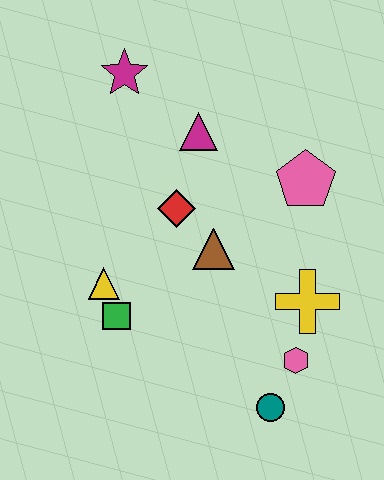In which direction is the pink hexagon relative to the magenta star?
The pink hexagon is below the magenta star.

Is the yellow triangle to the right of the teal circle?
No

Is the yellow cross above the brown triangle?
No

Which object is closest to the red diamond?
The brown triangle is closest to the red diamond.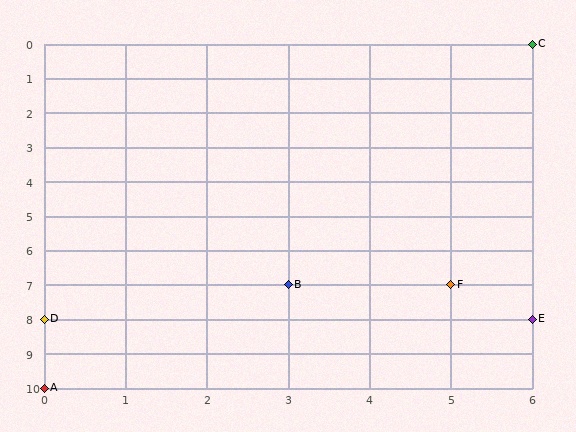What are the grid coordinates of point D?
Point D is at grid coordinates (0, 8).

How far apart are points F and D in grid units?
Points F and D are 5 columns and 1 row apart (about 5.1 grid units diagonally).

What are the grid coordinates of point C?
Point C is at grid coordinates (6, 0).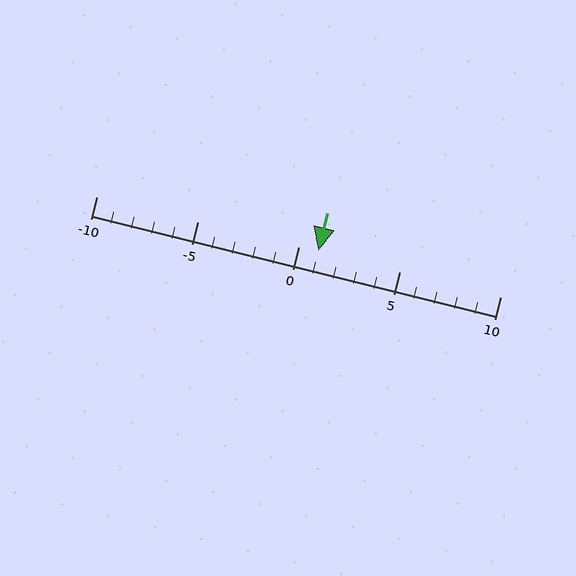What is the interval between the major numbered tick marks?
The major tick marks are spaced 5 units apart.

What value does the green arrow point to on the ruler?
The green arrow points to approximately 1.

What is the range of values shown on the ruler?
The ruler shows values from -10 to 10.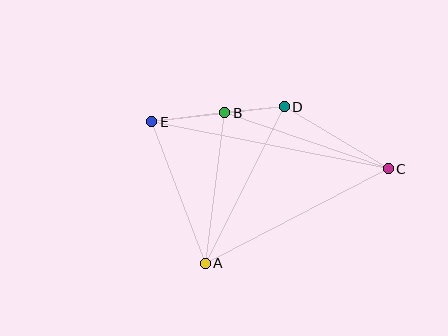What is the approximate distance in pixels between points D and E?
The distance between D and E is approximately 134 pixels.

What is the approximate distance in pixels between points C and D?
The distance between C and D is approximately 121 pixels.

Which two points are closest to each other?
Points B and D are closest to each other.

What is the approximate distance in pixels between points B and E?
The distance between B and E is approximately 74 pixels.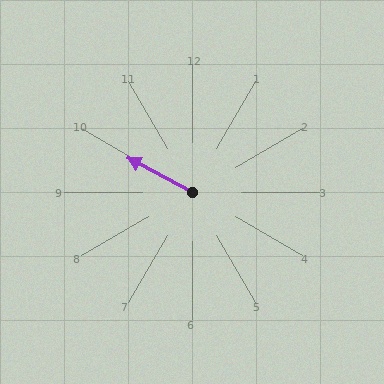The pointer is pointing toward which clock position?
Roughly 10 o'clock.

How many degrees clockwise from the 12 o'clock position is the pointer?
Approximately 298 degrees.